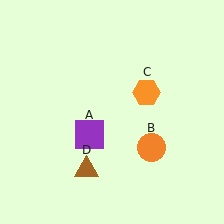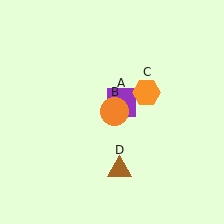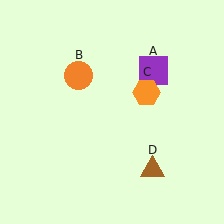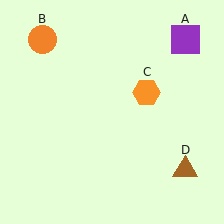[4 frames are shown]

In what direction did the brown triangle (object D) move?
The brown triangle (object D) moved right.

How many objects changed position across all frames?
3 objects changed position: purple square (object A), orange circle (object B), brown triangle (object D).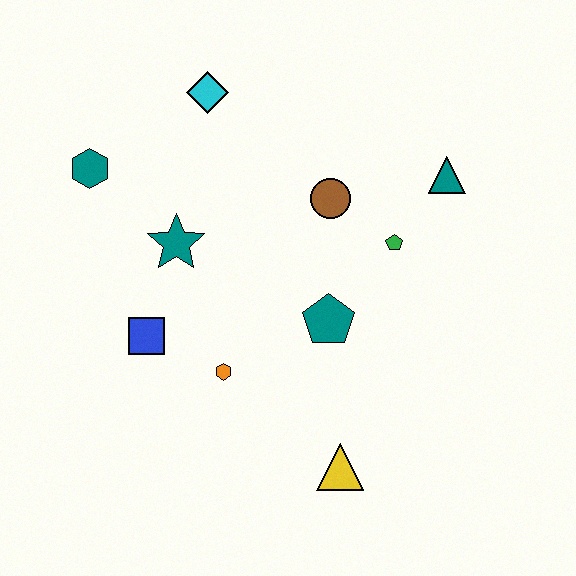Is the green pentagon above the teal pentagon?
Yes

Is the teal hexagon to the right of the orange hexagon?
No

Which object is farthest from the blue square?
The teal triangle is farthest from the blue square.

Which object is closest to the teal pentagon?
The green pentagon is closest to the teal pentagon.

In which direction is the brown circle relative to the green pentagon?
The brown circle is to the left of the green pentagon.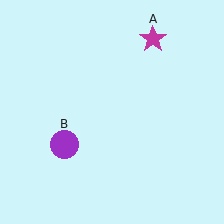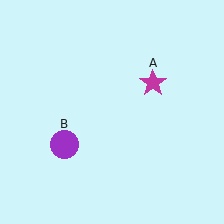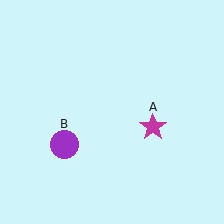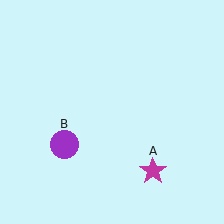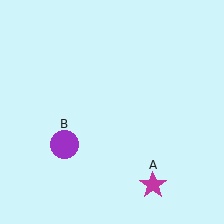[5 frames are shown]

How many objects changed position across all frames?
1 object changed position: magenta star (object A).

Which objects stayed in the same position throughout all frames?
Purple circle (object B) remained stationary.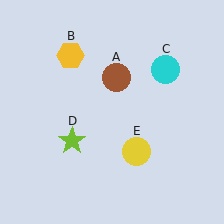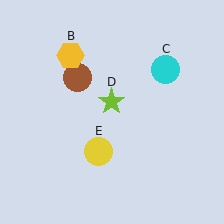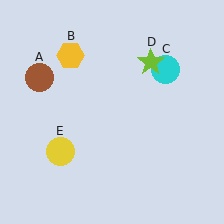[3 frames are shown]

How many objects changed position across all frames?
3 objects changed position: brown circle (object A), lime star (object D), yellow circle (object E).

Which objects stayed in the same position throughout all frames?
Yellow hexagon (object B) and cyan circle (object C) remained stationary.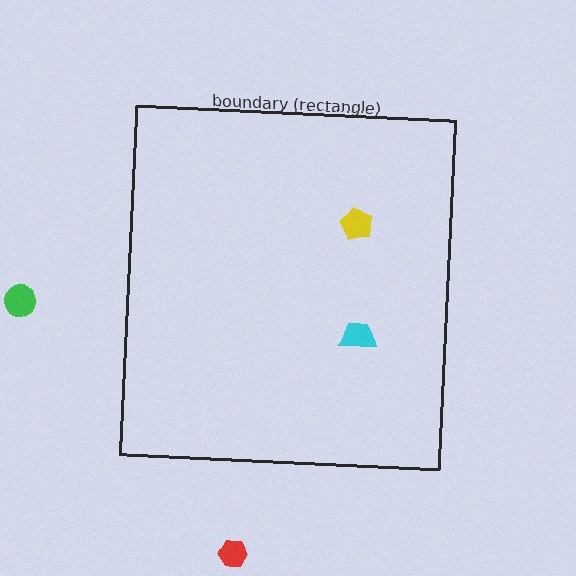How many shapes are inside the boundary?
2 inside, 2 outside.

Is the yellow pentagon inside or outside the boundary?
Inside.